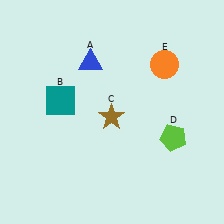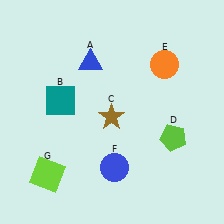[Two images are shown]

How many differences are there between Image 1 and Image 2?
There are 2 differences between the two images.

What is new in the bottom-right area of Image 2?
A blue circle (F) was added in the bottom-right area of Image 2.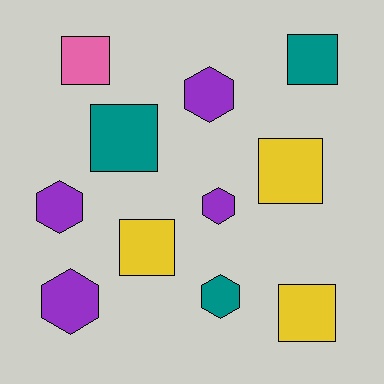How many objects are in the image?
There are 11 objects.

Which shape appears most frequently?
Square, with 6 objects.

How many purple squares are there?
There are no purple squares.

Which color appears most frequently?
Purple, with 4 objects.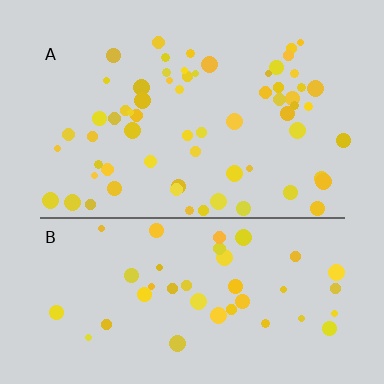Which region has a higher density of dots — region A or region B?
A (the top).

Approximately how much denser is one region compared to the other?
Approximately 1.6× — region A over region B.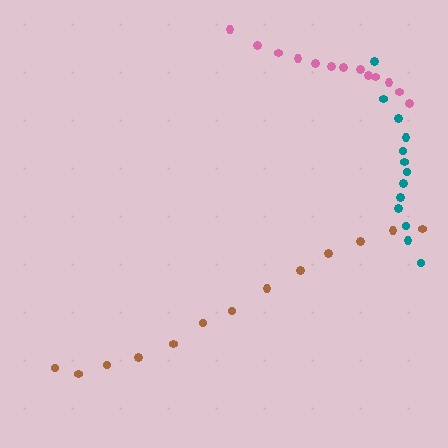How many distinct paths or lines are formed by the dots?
There are 3 distinct paths.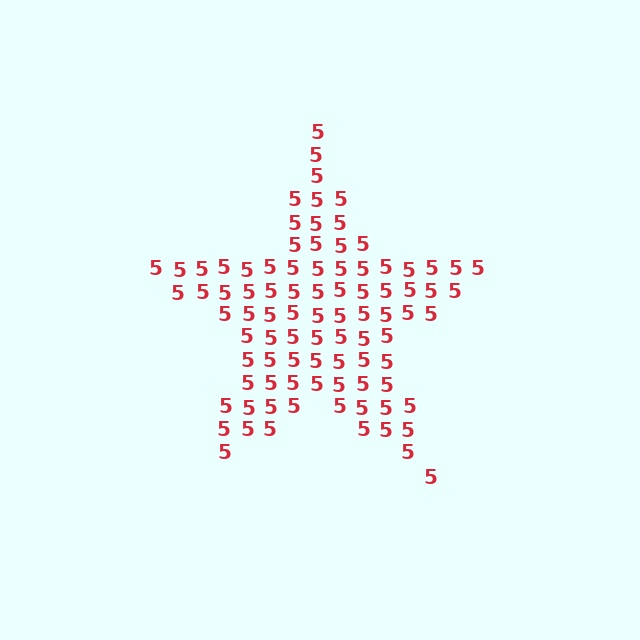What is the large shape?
The large shape is a star.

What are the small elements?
The small elements are digit 5's.